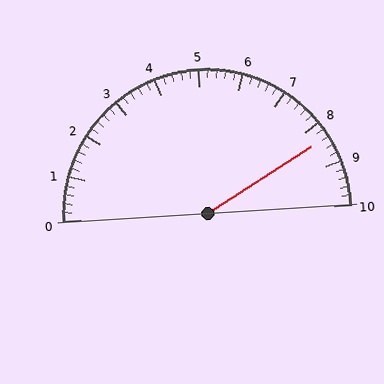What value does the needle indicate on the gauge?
The needle indicates approximately 8.4.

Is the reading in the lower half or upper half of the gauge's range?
The reading is in the upper half of the range (0 to 10).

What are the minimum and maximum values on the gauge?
The gauge ranges from 0 to 10.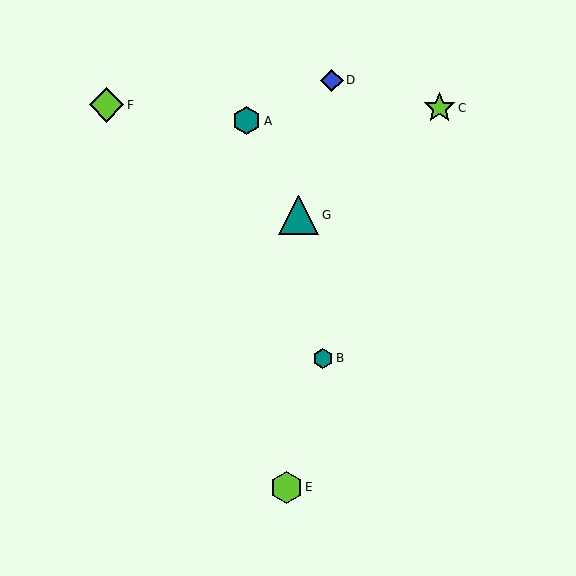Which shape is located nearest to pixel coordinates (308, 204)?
The teal triangle (labeled G) at (299, 215) is nearest to that location.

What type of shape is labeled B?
Shape B is a teal hexagon.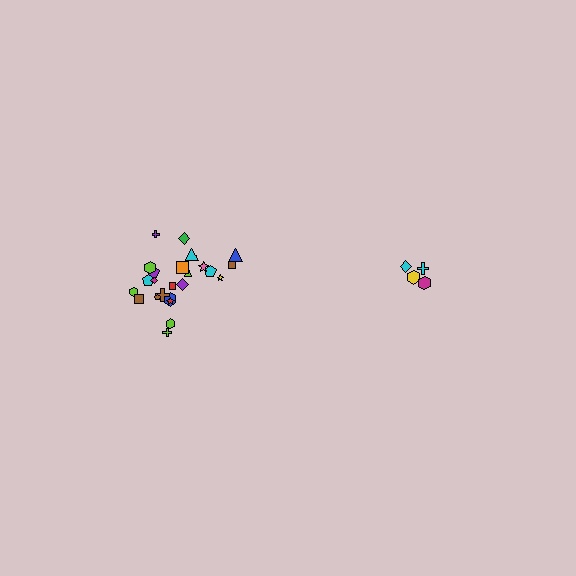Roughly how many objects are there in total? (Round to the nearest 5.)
Roughly 30 objects in total.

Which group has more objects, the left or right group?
The left group.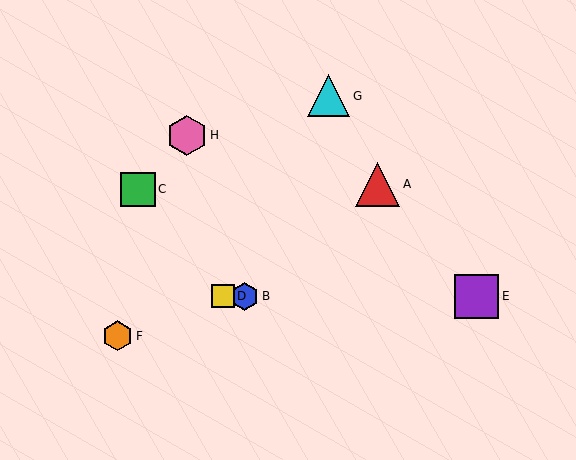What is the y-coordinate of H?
Object H is at y≈135.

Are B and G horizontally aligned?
No, B is at y≈296 and G is at y≈96.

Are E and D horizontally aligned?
Yes, both are at y≈296.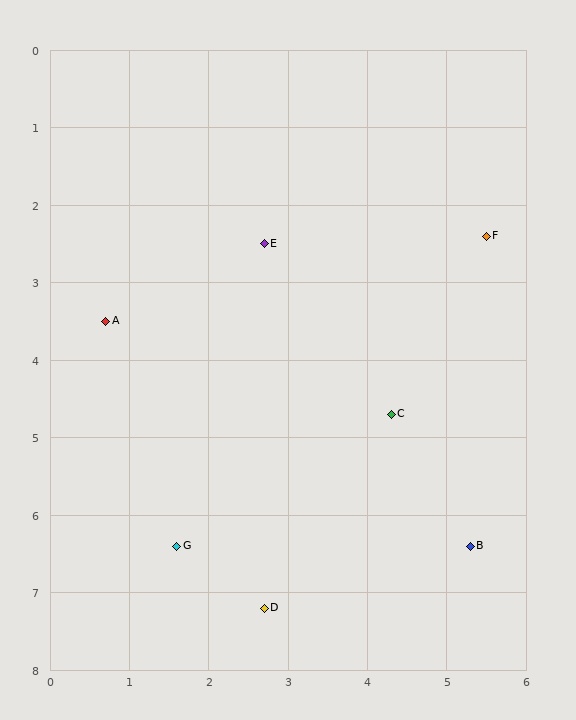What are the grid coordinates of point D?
Point D is at approximately (2.7, 7.2).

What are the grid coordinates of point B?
Point B is at approximately (5.3, 6.4).